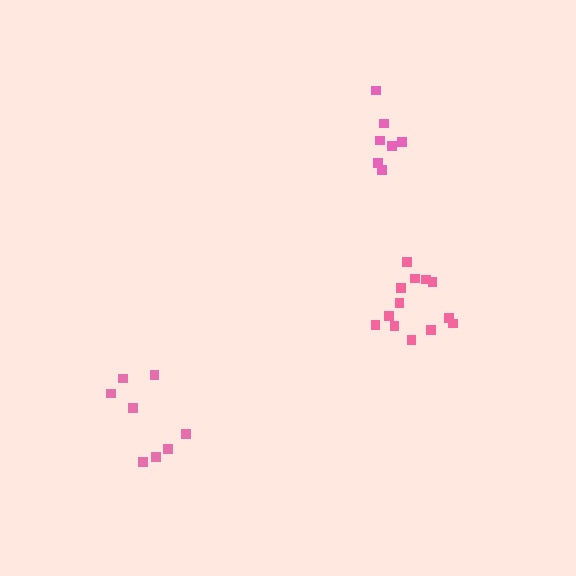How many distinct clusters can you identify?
There are 3 distinct clusters.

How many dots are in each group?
Group 1: 8 dots, Group 2: 13 dots, Group 3: 7 dots (28 total).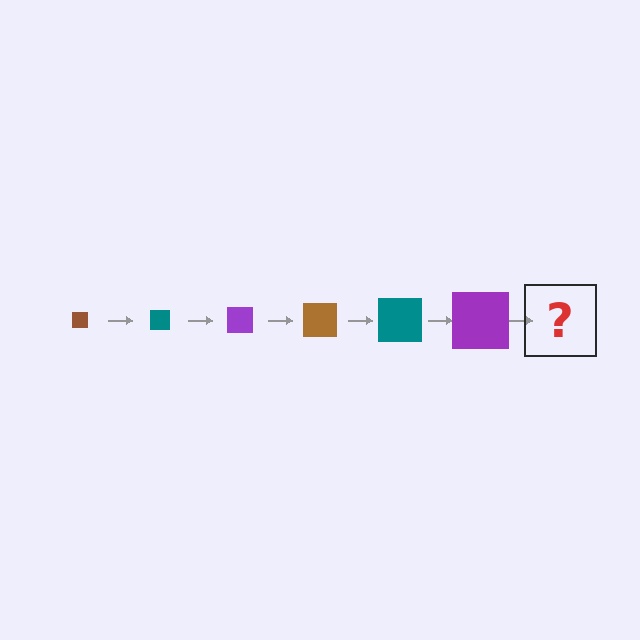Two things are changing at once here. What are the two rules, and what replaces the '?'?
The two rules are that the square grows larger each step and the color cycles through brown, teal, and purple. The '?' should be a brown square, larger than the previous one.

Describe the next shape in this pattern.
It should be a brown square, larger than the previous one.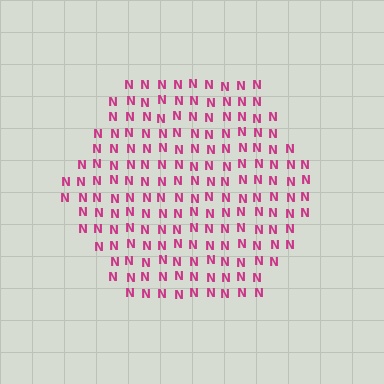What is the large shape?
The large shape is a hexagon.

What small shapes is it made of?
It is made of small letter N's.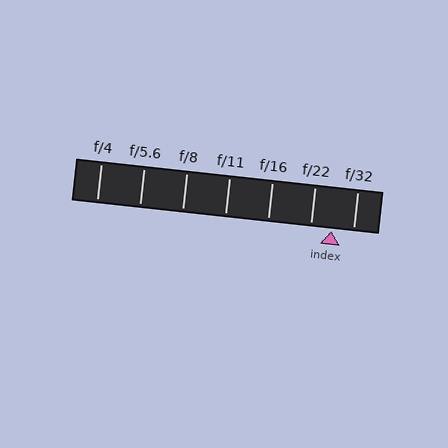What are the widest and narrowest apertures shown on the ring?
The widest aperture shown is f/4 and the narrowest is f/32.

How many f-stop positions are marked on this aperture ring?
There are 7 f-stop positions marked.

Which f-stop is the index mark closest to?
The index mark is closest to f/22.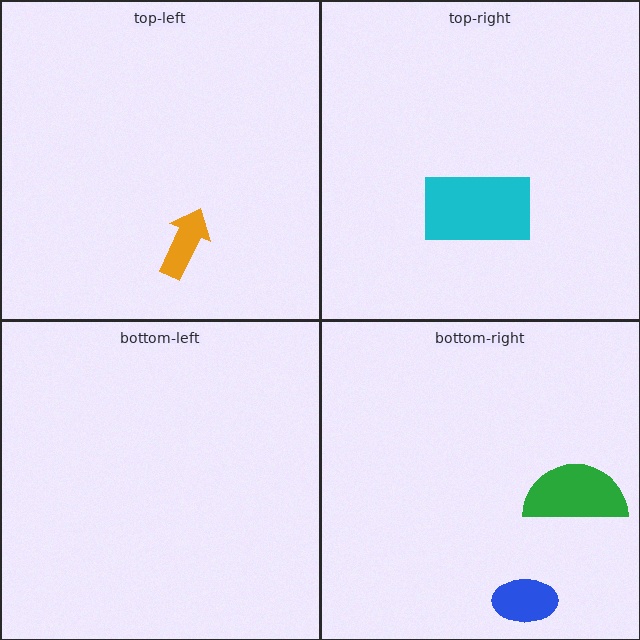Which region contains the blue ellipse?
The bottom-right region.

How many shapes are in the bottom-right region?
2.